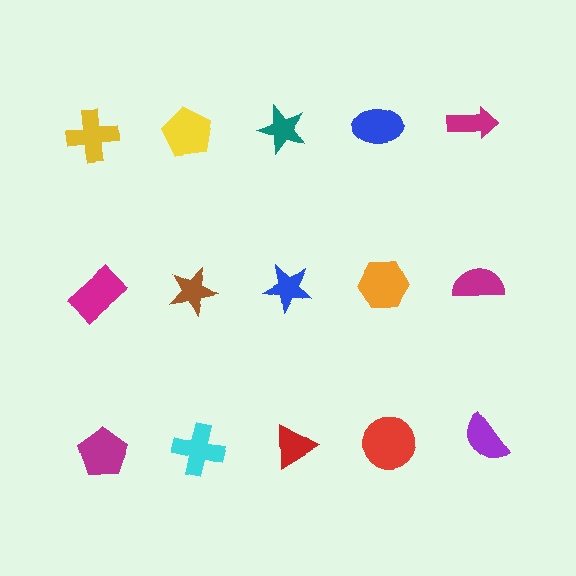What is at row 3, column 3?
A red triangle.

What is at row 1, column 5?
A magenta arrow.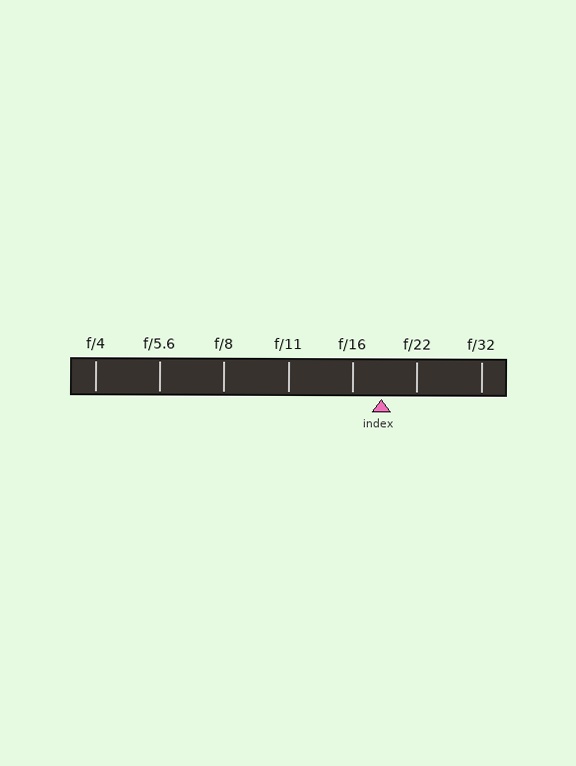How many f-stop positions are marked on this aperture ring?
There are 7 f-stop positions marked.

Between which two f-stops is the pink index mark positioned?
The index mark is between f/16 and f/22.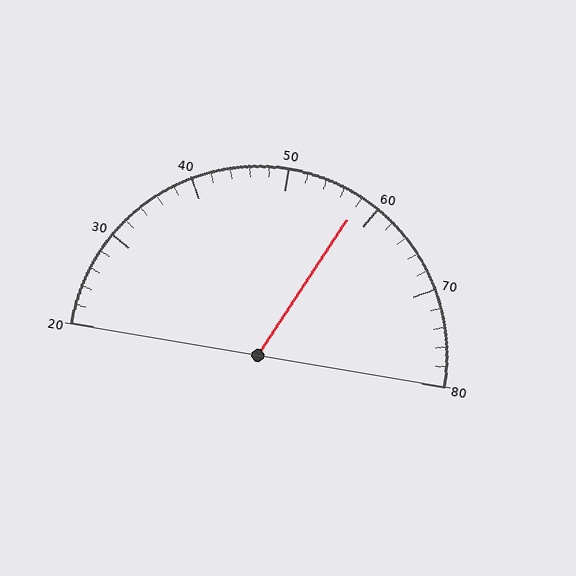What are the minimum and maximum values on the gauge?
The gauge ranges from 20 to 80.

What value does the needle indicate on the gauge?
The needle indicates approximately 58.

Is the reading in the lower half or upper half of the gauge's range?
The reading is in the upper half of the range (20 to 80).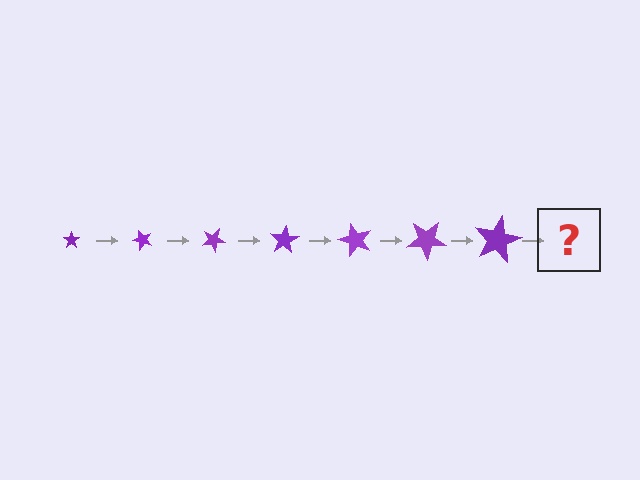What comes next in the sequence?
The next element should be a star, larger than the previous one and rotated 350 degrees from the start.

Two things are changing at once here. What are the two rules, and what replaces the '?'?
The two rules are that the star grows larger each step and it rotates 50 degrees each step. The '?' should be a star, larger than the previous one and rotated 350 degrees from the start.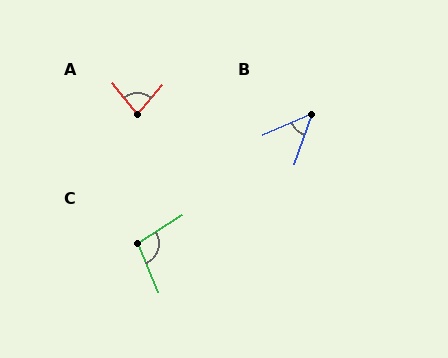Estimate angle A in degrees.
Approximately 79 degrees.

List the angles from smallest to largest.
B (47°), A (79°), C (100°).